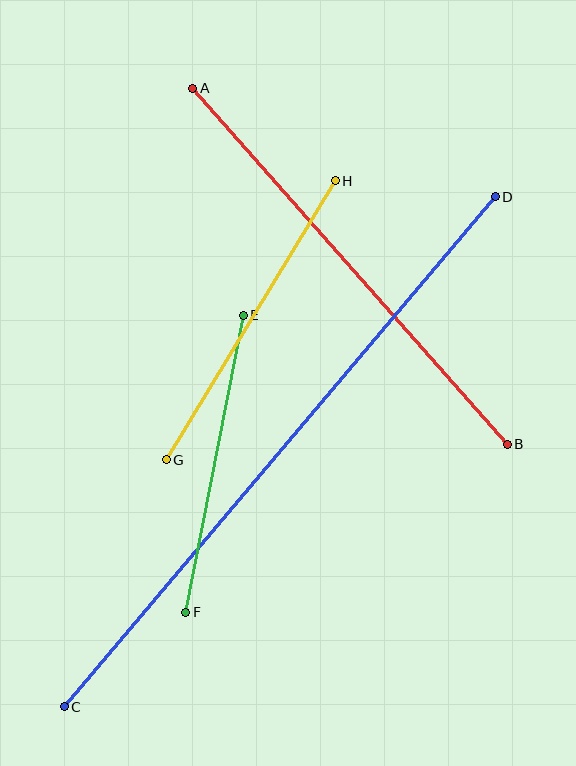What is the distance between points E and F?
The distance is approximately 303 pixels.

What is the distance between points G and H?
The distance is approximately 327 pixels.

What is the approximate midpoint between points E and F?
The midpoint is at approximately (215, 464) pixels.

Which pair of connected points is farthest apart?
Points C and D are farthest apart.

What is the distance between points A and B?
The distance is approximately 475 pixels.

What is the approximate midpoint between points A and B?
The midpoint is at approximately (350, 266) pixels.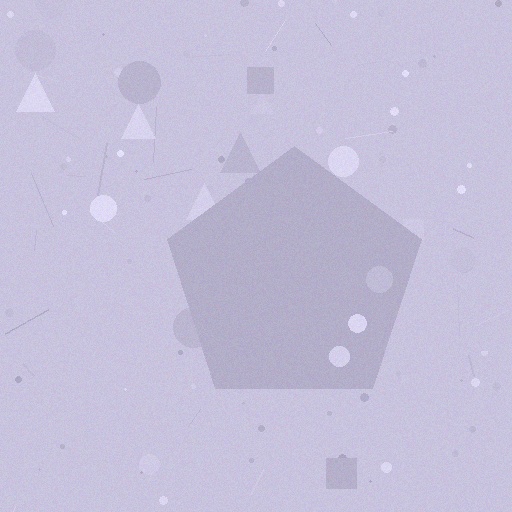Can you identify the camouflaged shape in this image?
The camouflaged shape is a pentagon.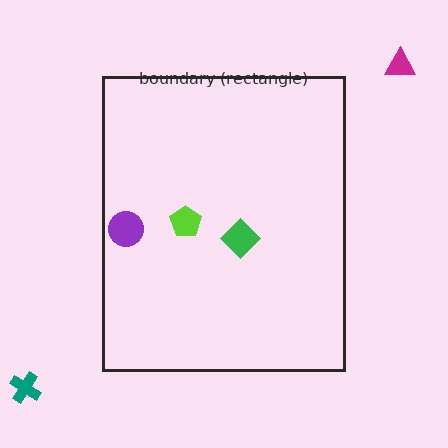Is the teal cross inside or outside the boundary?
Outside.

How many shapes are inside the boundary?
3 inside, 2 outside.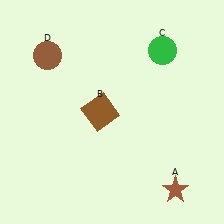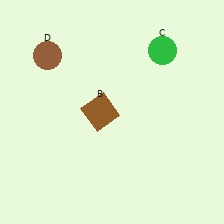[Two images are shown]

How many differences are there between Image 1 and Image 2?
There is 1 difference between the two images.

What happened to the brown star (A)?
The brown star (A) was removed in Image 2. It was in the bottom-right area of Image 1.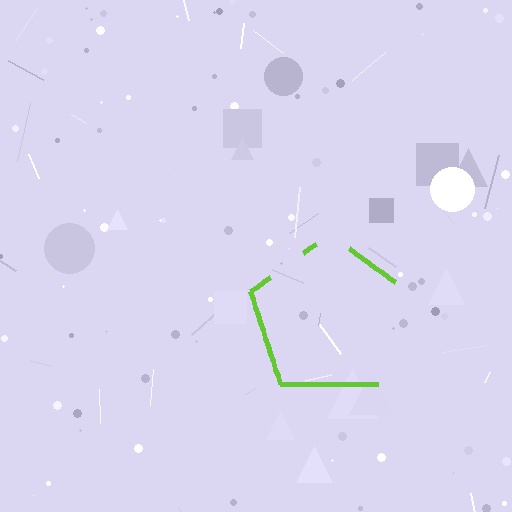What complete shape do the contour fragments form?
The contour fragments form a pentagon.